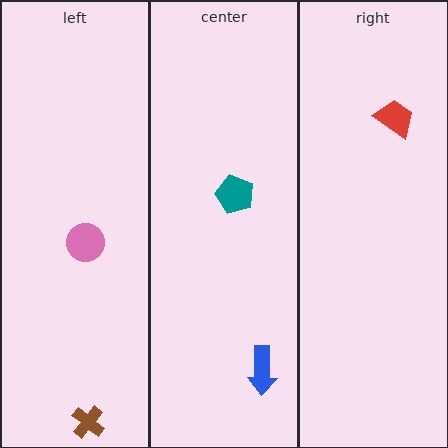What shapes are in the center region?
The blue arrow, the teal pentagon.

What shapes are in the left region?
The brown cross, the pink circle.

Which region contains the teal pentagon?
The center region.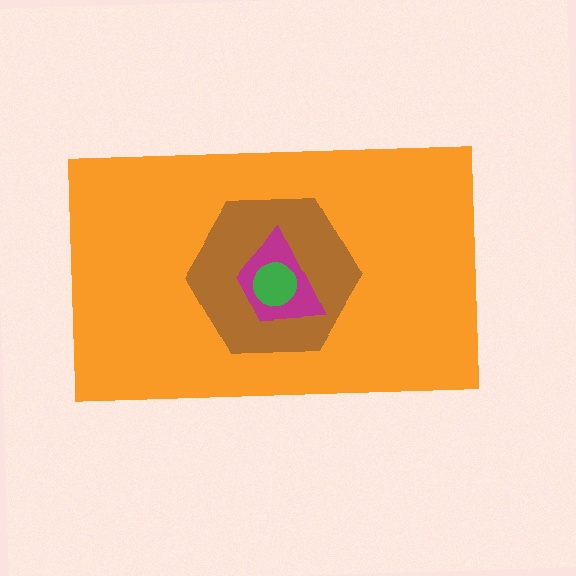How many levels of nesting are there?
4.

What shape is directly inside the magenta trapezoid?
The green circle.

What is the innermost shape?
The green circle.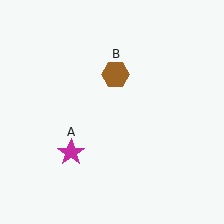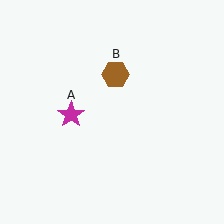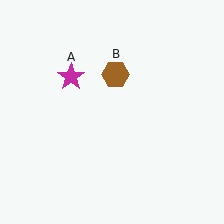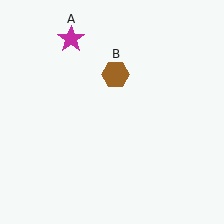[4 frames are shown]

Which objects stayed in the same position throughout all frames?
Brown hexagon (object B) remained stationary.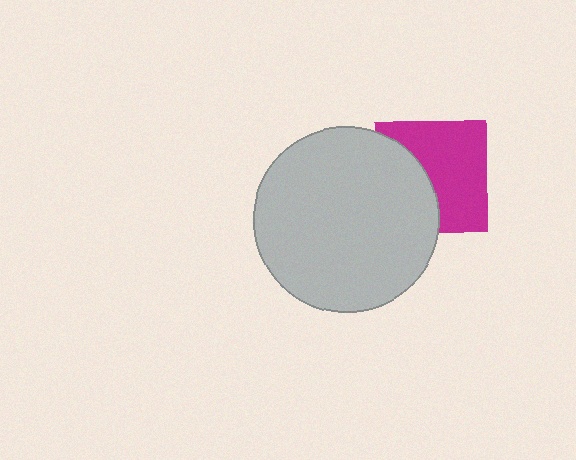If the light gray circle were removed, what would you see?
You would see the complete magenta square.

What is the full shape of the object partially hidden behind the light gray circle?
The partially hidden object is a magenta square.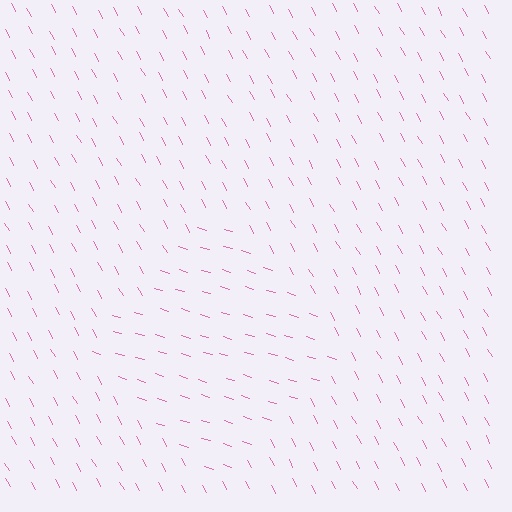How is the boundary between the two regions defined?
The boundary is defined purely by a change in line orientation (approximately 45 degrees difference). All lines are the same color and thickness.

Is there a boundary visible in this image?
Yes, there is a texture boundary formed by a change in line orientation.